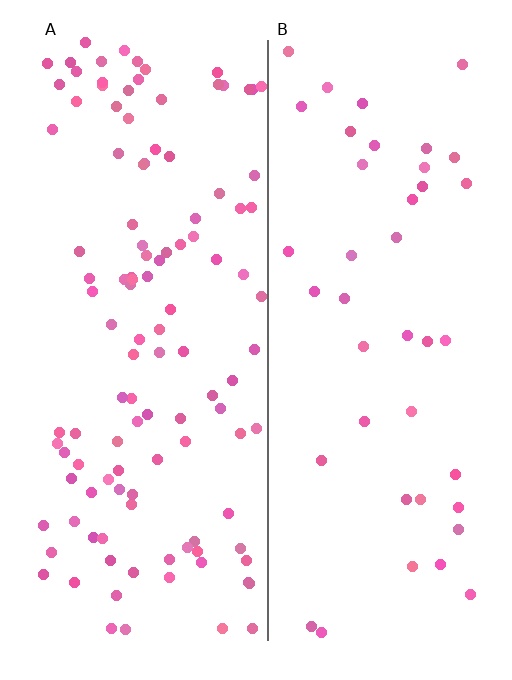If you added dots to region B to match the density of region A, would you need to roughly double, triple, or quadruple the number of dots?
Approximately triple.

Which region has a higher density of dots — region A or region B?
A (the left).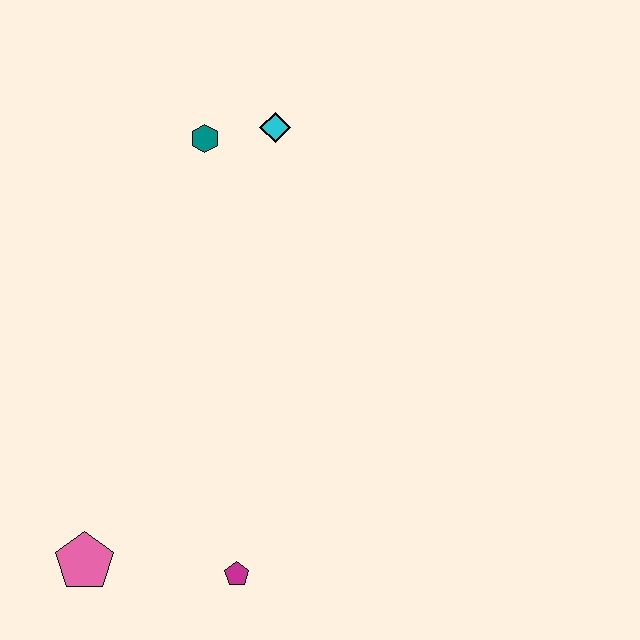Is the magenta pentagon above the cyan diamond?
No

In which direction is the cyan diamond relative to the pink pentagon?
The cyan diamond is above the pink pentagon.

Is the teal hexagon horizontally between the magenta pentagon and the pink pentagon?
Yes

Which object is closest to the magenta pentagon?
The pink pentagon is closest to the magenta pentagon.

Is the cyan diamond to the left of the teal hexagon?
No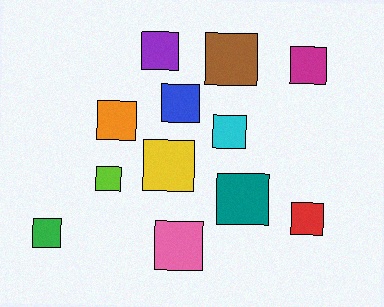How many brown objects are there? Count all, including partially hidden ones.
There is 1 brown object.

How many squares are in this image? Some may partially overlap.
There are 12 squares.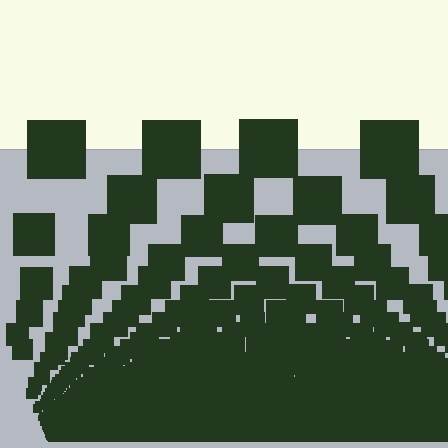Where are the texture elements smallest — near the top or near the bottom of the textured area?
Near the bottom.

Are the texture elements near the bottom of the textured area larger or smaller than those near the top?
Smaller. The gradient is inverted — elements near the bottom are smaller and denser.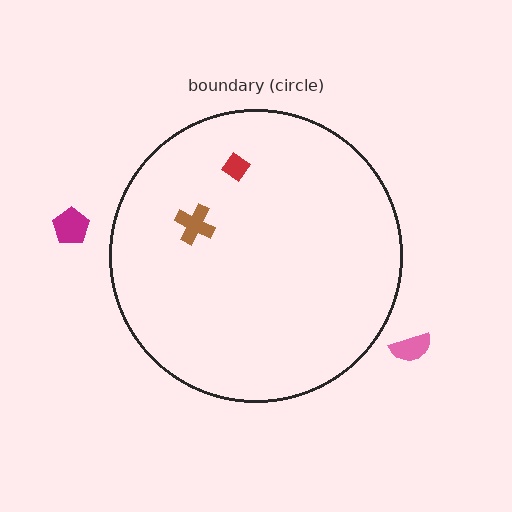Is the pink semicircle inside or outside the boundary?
Outside.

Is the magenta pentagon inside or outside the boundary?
Outside.